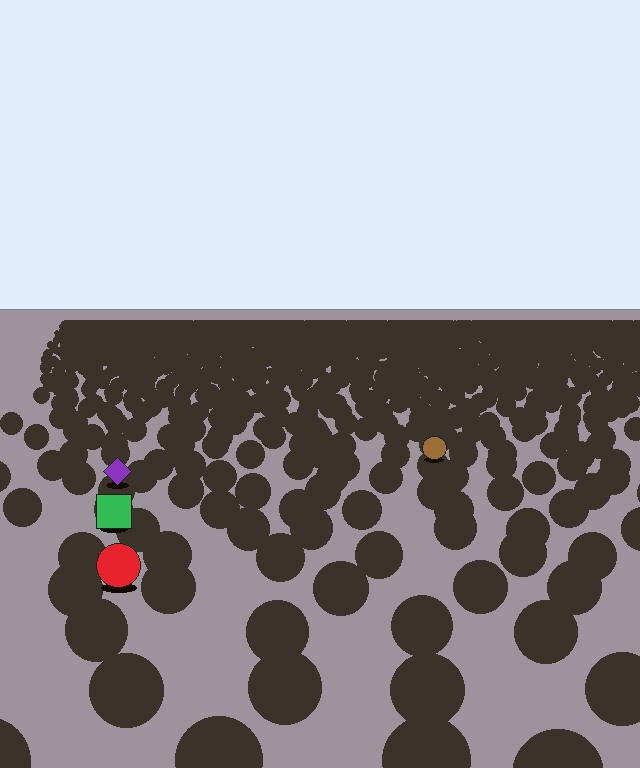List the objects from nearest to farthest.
From nearest to farthest: the red circle, the green square, the purple diamond, the brown circle.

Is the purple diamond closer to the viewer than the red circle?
No. The red circle is closer — you can tell from the texture gradient: the ground texture is coarser near it.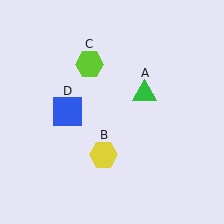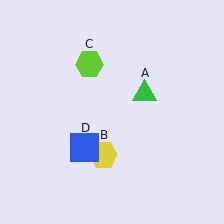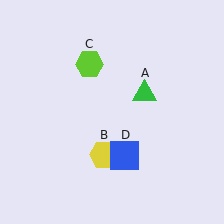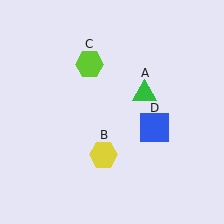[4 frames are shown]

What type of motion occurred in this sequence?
The blue square (object D) rotated counterclockwise around the center of the scene.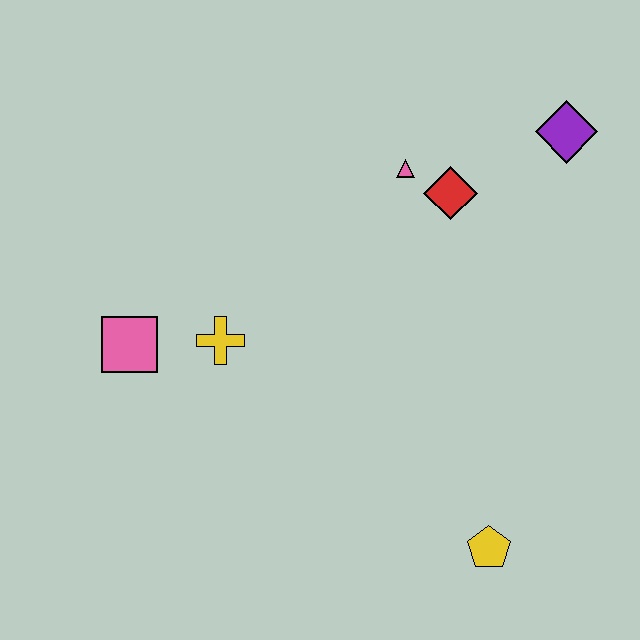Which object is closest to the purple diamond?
The red diamond is closest to the purple diamond.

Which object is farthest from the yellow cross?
The purple diamond is farthest from the yellow cross.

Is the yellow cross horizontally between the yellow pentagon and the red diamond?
No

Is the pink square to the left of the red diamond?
Yes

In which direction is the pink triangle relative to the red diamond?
The pink triangle is to the left of the red diamond.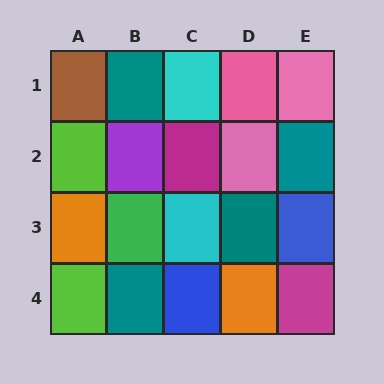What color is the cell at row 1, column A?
Brown.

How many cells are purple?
1 cell is purple.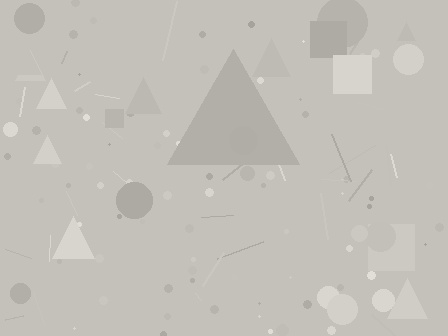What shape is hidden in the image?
A triangle is hidden in the image.